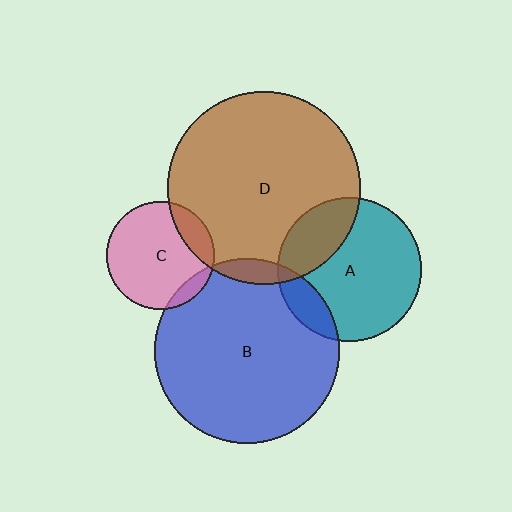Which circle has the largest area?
Circle D (brown).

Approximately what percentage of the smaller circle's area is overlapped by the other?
Approximately 25%.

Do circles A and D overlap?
Yes.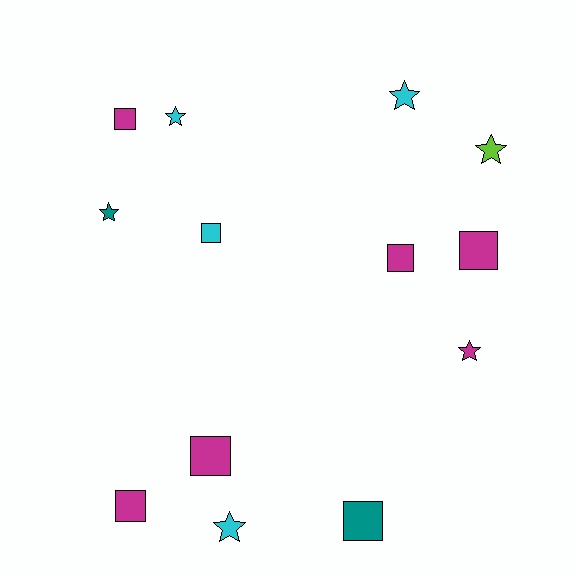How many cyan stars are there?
There are 3 cyan stars.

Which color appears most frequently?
Magenta, with 6 objects.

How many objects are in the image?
There are 13 objects.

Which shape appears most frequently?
Square, with 7 objects.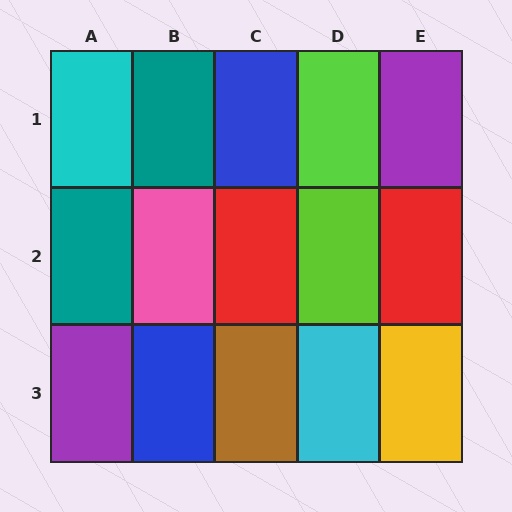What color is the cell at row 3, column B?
Blue.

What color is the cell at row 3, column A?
Purple.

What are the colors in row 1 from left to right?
Cyan, teal, blue, lime, purple.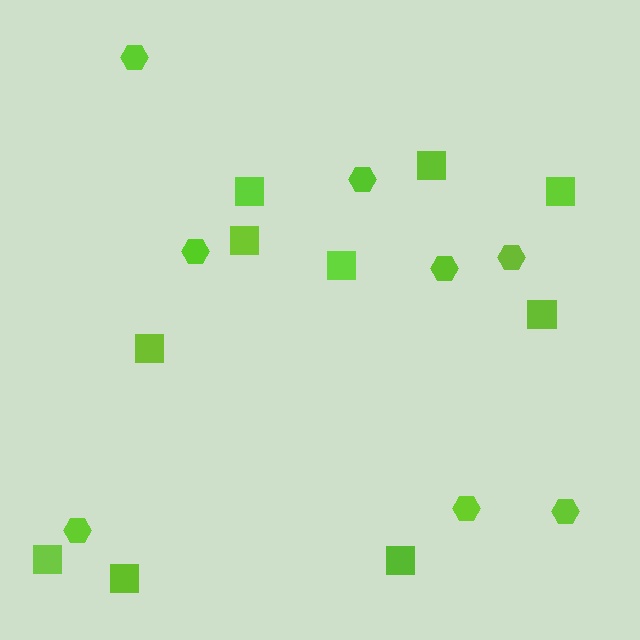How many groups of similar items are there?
There are 2 groups: one group of squares (10) and one group of hexagons (8).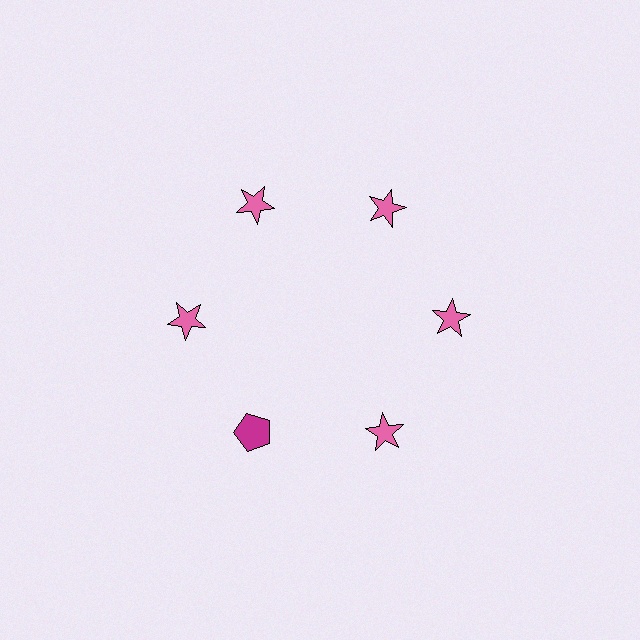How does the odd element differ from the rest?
It differs in both color (magenta instead of pink) and shape (pentagon instead of star).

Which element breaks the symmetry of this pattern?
The magenta pentagon at roughly the 7 o'clock position breaks the symmetry. All other shapes are pink stars.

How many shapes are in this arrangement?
There are 6 shapes arranged in a ring pattern.